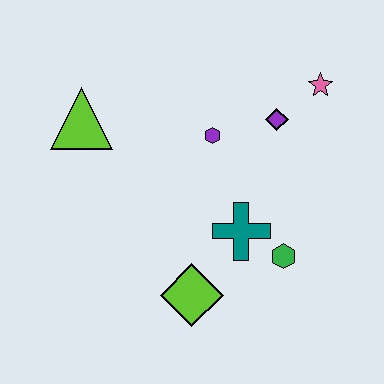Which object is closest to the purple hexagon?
The purple diamond is closest to the purple hexagon.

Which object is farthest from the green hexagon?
The lime triangle is farthest from the green hexagon.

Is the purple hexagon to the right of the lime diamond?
Yes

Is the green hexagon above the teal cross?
No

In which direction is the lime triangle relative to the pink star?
The lime triangle is to the left of the pink star.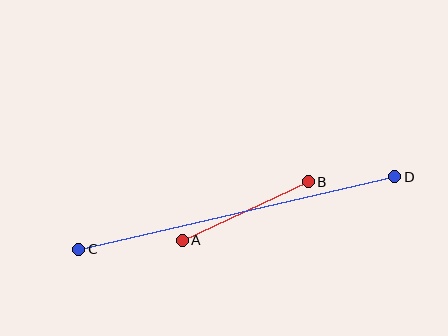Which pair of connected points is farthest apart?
Points C and D are farthest apart.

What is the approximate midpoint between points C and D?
The midpoint is at approximately (237, 213) pixels.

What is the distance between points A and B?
The distance is approximately 139 pixels.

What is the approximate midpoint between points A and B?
The midpoint is at approximately (245, 211) pixels.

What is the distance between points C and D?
The distance is approximately 324 pixels.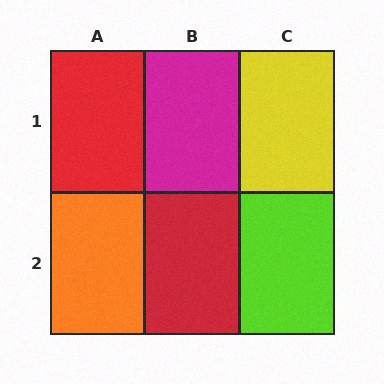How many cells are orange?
1 cell is orange.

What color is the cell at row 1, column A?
Red.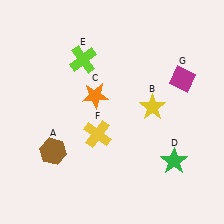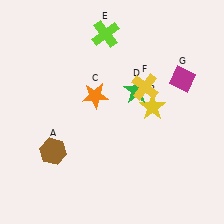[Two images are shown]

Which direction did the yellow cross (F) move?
The yellow cross (F) moved right.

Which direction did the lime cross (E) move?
The lime cross (E) moved up.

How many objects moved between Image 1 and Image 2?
3 objects moved between the two images.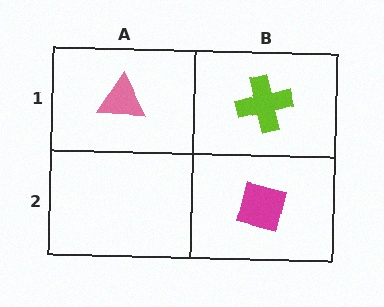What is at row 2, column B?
A magenta square.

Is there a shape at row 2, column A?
No, that cell is empty.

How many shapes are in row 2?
1 shape.